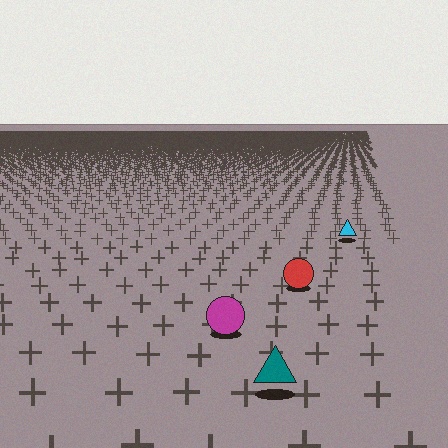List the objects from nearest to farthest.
From nearest to farthest: the teal triangle, the magenta circle, the red circle, the cyan triangle.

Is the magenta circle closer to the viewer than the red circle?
Yes. The magenta circle is closer — you can tell from the texture gradient: the ground texture is coarser near it.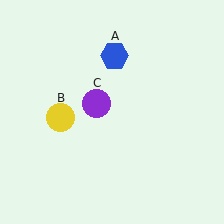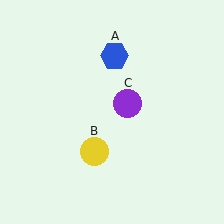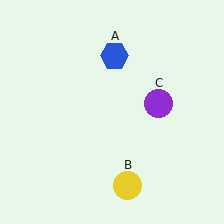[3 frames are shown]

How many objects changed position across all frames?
2 objects changed position: yellow circle (object B), purple circle (object C).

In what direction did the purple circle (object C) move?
The purple circle (object C) moved right.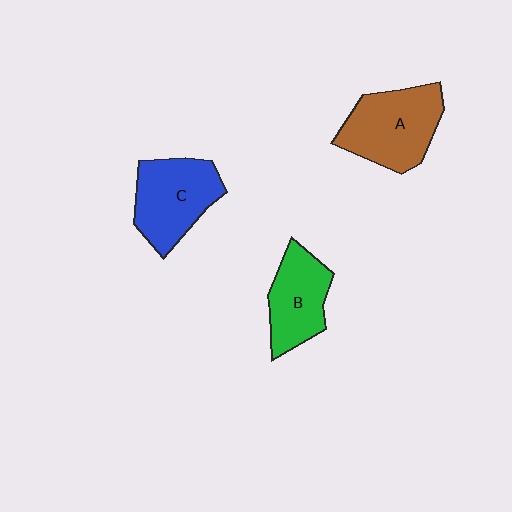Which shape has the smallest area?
Shape B (green).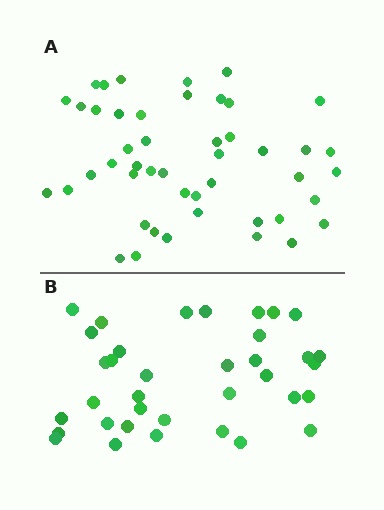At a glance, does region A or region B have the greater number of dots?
Region A (the top region) has more dots.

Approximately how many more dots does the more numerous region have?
Region A has roughly 12 or so more dots than region B.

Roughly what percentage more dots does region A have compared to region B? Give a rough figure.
About 30% more.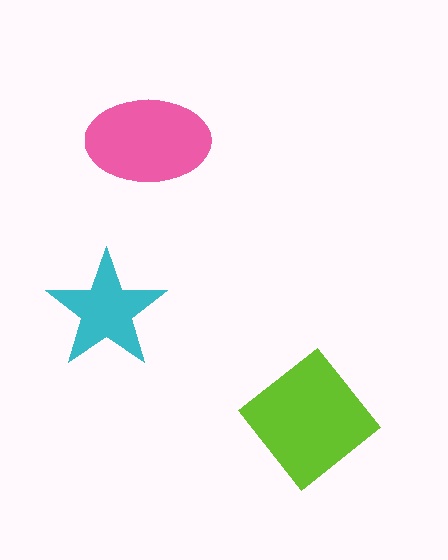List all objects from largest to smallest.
The lime diamond, the pink ellipse, the cyan star.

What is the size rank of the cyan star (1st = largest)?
3rd.